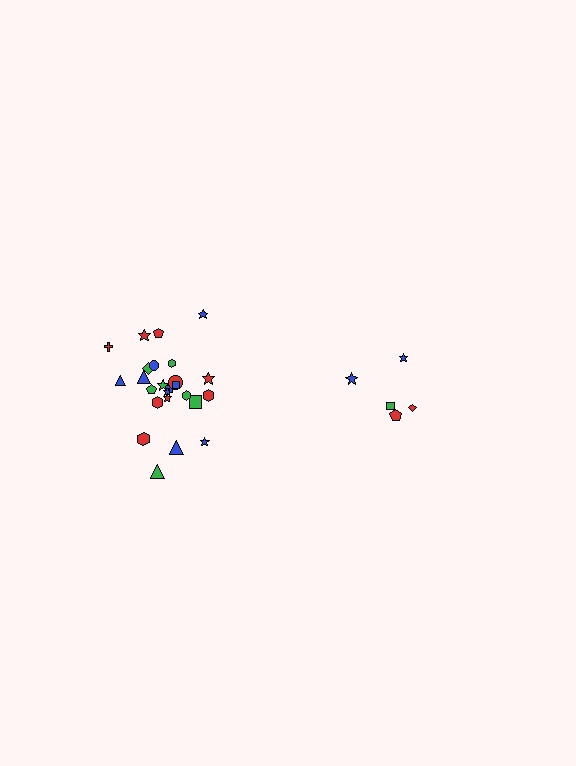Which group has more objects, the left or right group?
The left group.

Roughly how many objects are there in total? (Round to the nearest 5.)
Roughly 30 objects in total.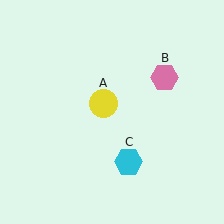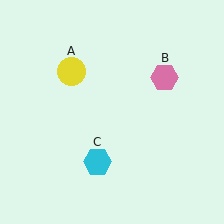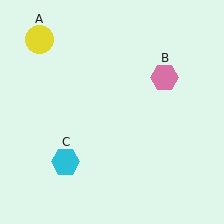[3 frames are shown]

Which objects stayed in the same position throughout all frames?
Pink hexagon (object B) remained stationary.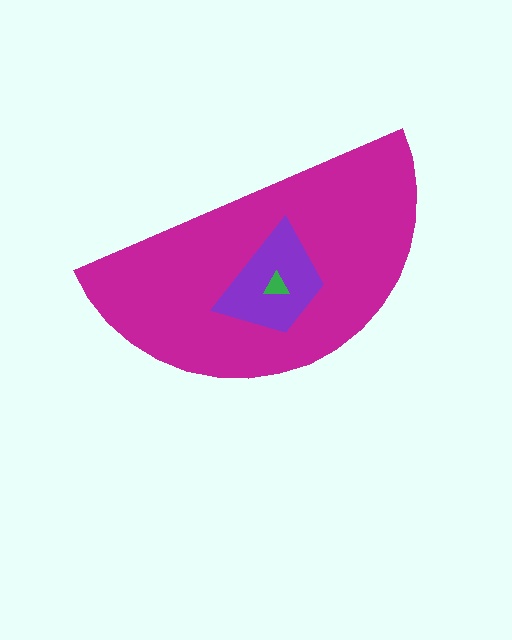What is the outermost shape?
The magenta semicircle.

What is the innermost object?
The green triangle.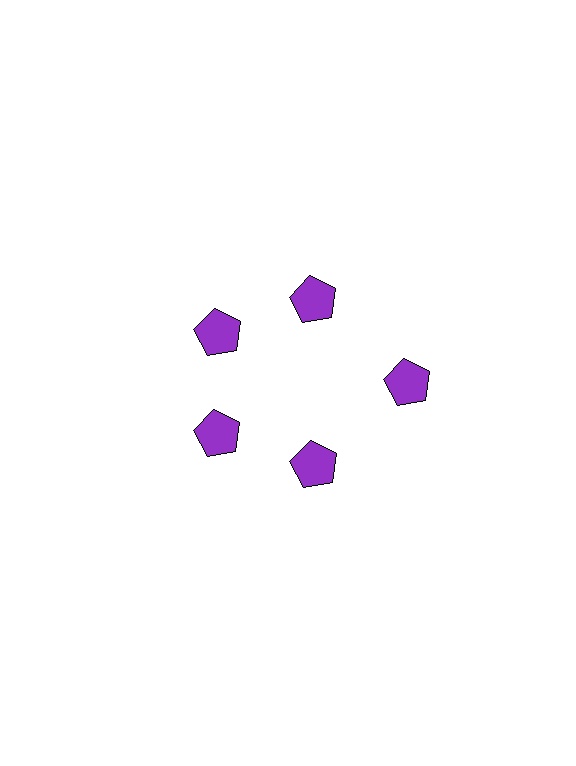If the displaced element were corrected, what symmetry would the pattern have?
It would have 5-fold rotational symmetry — the pattern would map onto itself every 72 degrees.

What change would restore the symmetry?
The symmetry would be restored by moving it inward, back onto the ring so that all 5 pentagons sit at equal angles and equal distance from the center.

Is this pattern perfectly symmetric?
No. The 5 purple pentagons are arranged in a ring, but one element near the 3 o'clock position is pushed outward from the center, breaking the 5-fold rotational symmetry.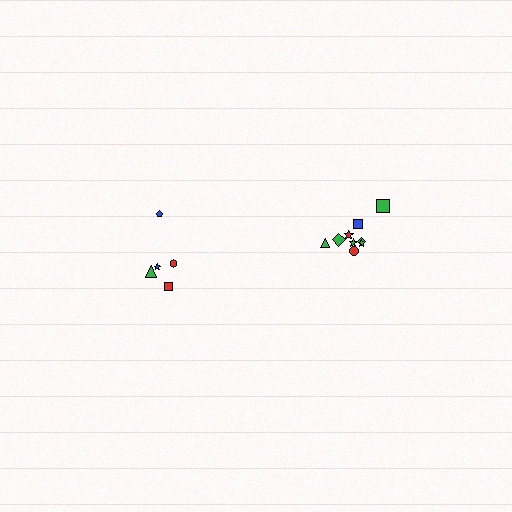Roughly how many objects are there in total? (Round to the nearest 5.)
Roughly 15 objects in total.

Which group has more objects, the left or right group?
The right group.